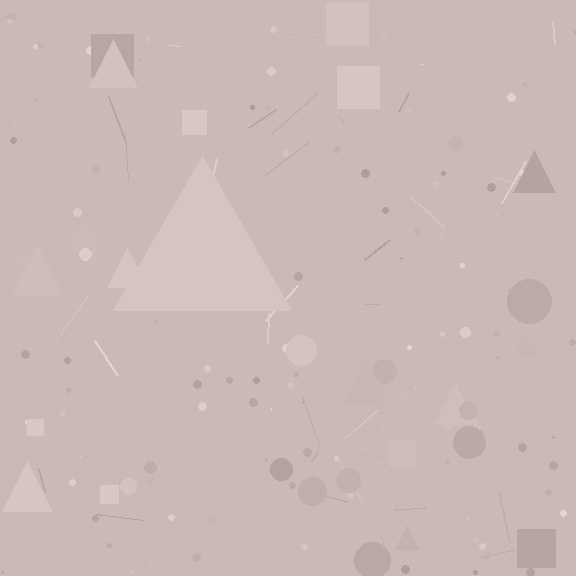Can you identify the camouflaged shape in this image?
The camouflaged shape is a triangle.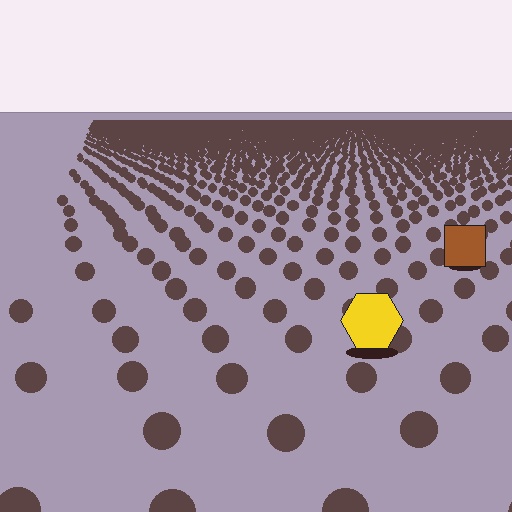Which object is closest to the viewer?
The yellow hexagon is closest. The texture marks near it are larger and more spread out.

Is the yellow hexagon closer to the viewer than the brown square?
Yes. The yellow hexagon is closer — you can tell from the texture gradient: the ground texture is coarser near it.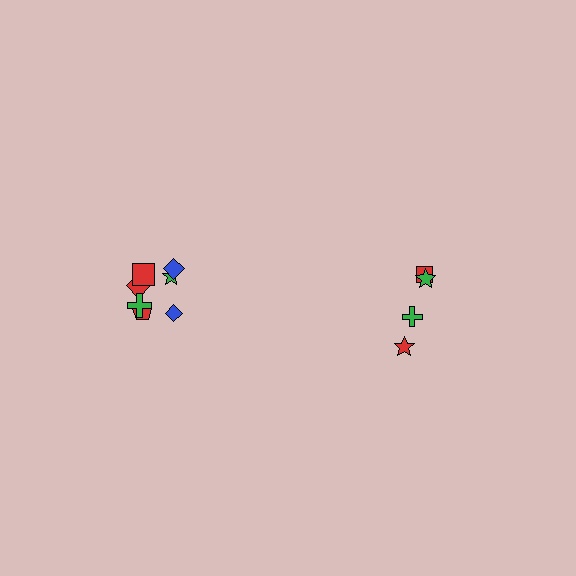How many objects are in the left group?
There are 7 objects.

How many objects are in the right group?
There are 4 objects.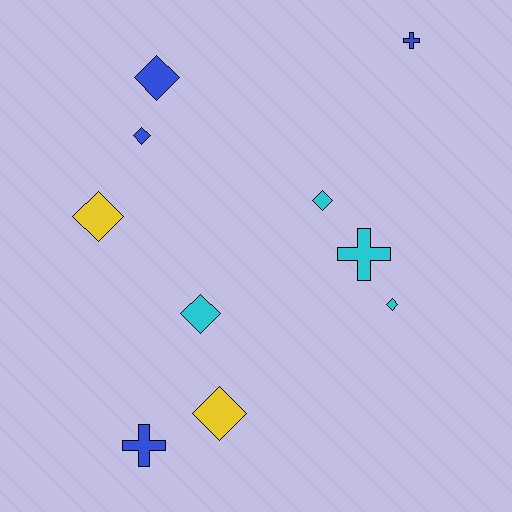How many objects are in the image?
There are 10 objects.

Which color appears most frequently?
Blue, with 4 objects.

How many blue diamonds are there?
There are 2 blue diamonds.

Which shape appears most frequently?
Diamond, with 7 objects.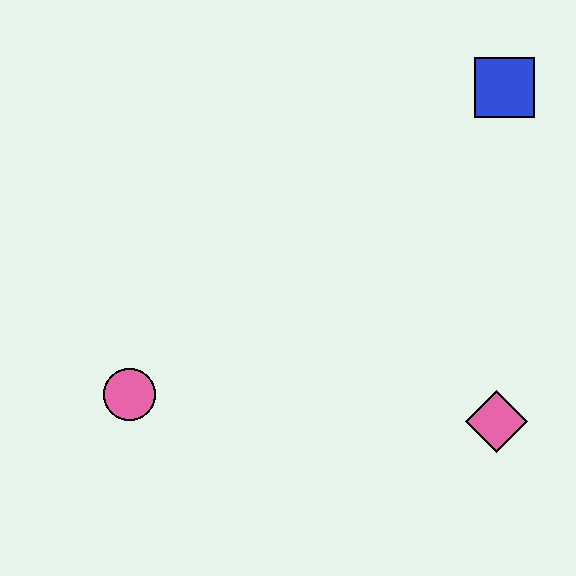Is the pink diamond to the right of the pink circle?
Yes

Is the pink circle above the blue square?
No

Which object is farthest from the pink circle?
The blue square is farthest from the pink circle.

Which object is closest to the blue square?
The pink diamond is closest to the blue square.